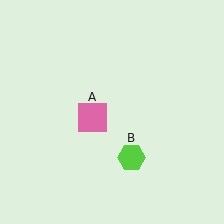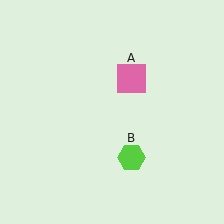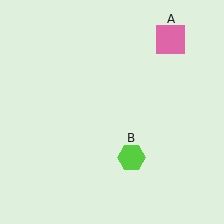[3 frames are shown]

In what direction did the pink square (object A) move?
The pink square (object A) moved up and to the right.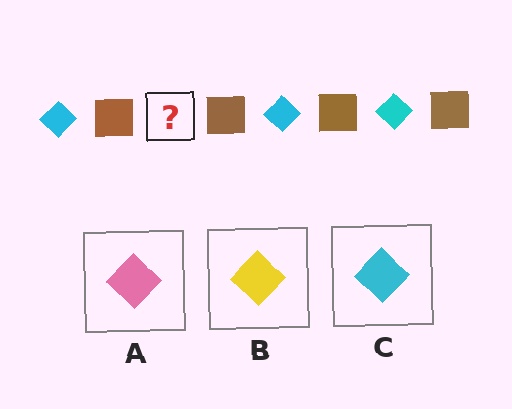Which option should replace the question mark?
Option C.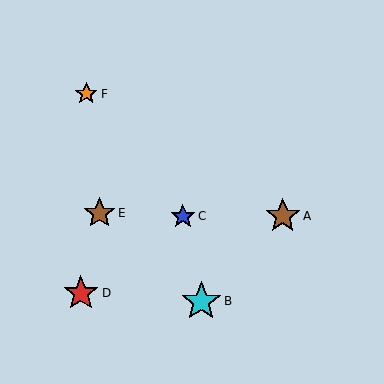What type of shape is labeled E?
Shape E is a brown star.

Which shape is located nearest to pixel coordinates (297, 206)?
The brown star (labeled A) at (283, 216) is nearest to that location.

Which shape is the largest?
The cyan star (labeled B) is the largest.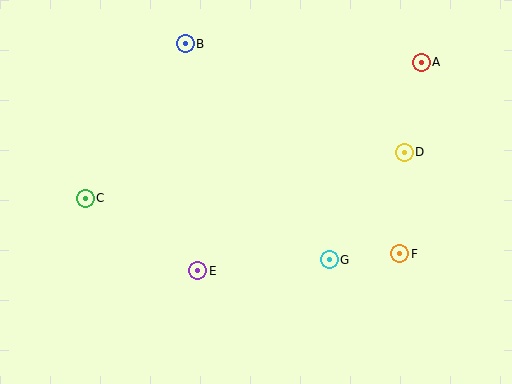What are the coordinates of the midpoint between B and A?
The midpoint between B and A is at (303, 53).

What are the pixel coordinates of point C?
Point C is at (85, 198).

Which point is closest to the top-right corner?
Point A is closest to the top-right corner.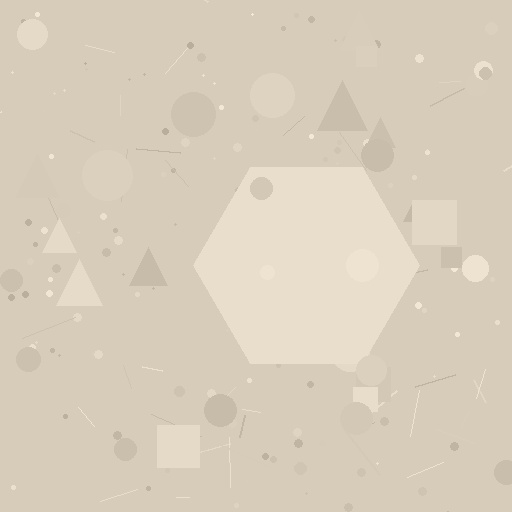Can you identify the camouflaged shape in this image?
The camouflaged shape is a hexagon.